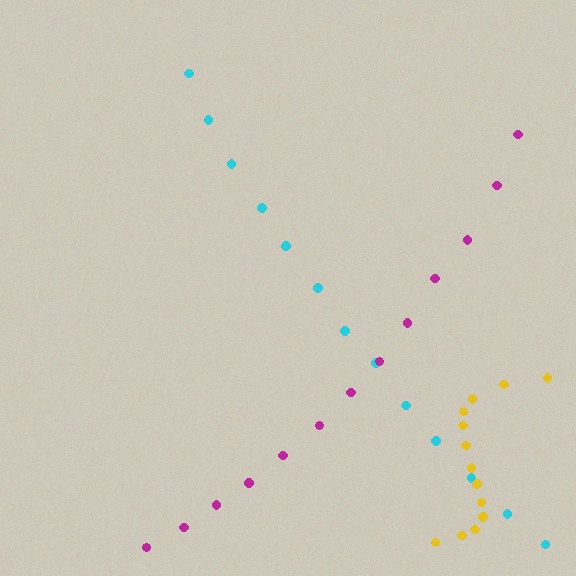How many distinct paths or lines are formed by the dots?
There are 3 distinct paths.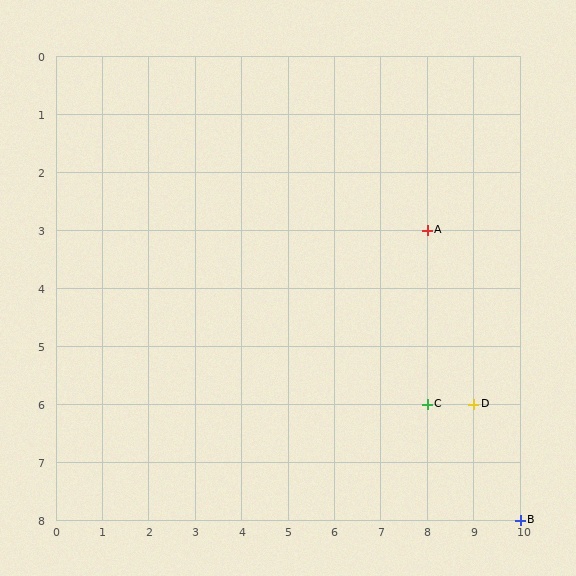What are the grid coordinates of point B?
Point B is at grid coordinates (10, 8).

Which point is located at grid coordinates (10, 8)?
Point B is at (10, 8).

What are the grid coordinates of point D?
Point D is at grid coordinates (9, 6).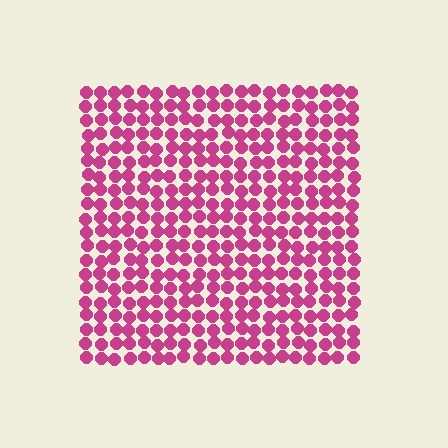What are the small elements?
The small elements are circles.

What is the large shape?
The large shape is a square.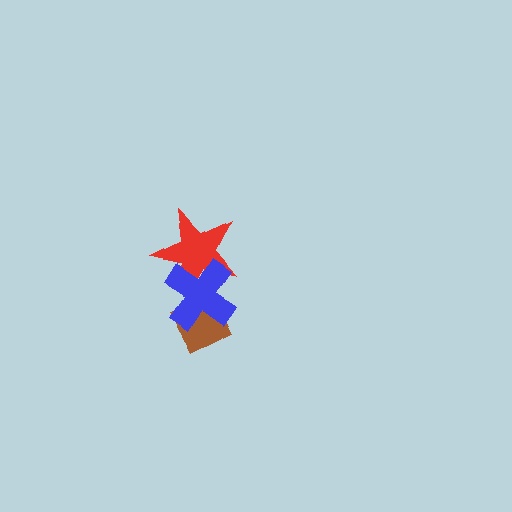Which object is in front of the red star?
The blue cross is in front of the red star.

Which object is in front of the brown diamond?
The blue cross is in front of the brown diamond.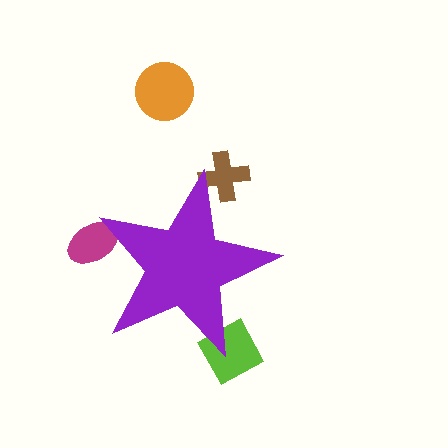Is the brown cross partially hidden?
Yes, the brown cross is partially hidden behind the purple star.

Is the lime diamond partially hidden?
Yes, the lime diamond is partially hidden behind the purple star.